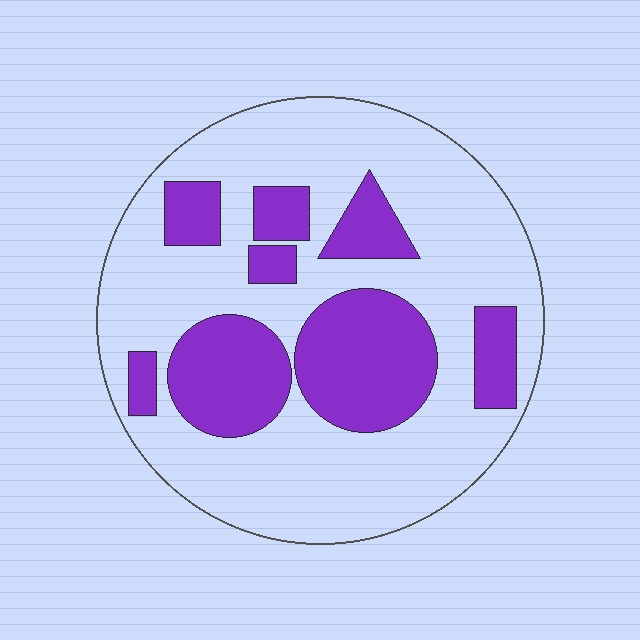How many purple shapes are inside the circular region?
8.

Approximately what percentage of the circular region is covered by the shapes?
Approximately 30%.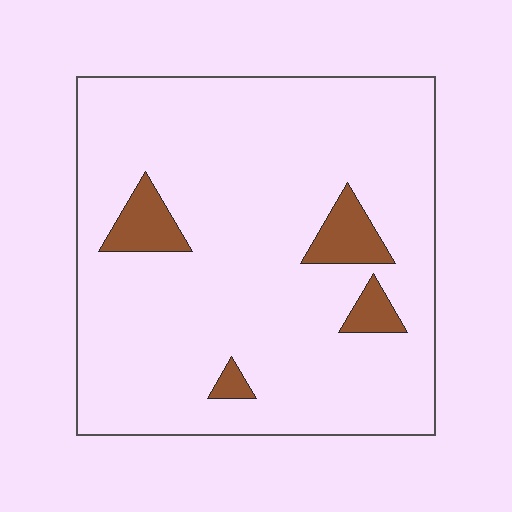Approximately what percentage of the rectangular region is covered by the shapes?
Approximately 10%.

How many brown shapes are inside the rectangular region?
4.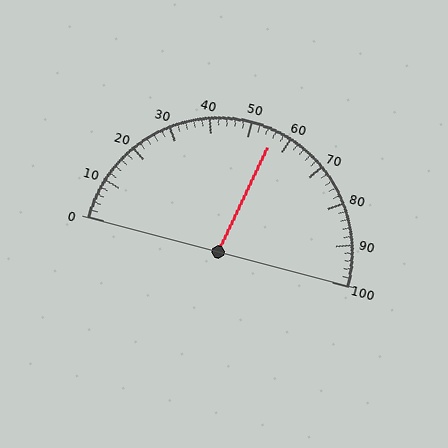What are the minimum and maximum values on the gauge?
The gauge ranges from 0 to 100.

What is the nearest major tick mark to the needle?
The nearest major tick mark is 60.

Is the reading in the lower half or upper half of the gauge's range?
The reading is in the upper half of the range (0 to 100).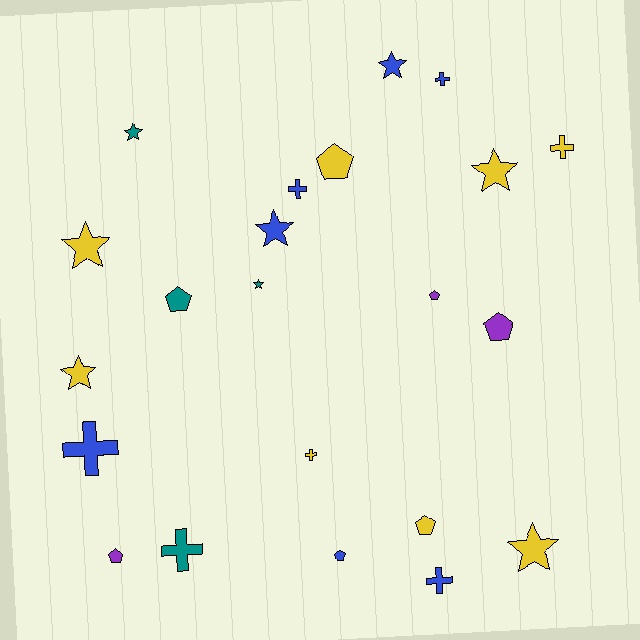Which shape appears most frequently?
Star, with 8 objects.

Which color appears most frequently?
Yellow, with 8 objects.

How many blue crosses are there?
There are 4 blue crosses.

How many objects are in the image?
There are 22 objects.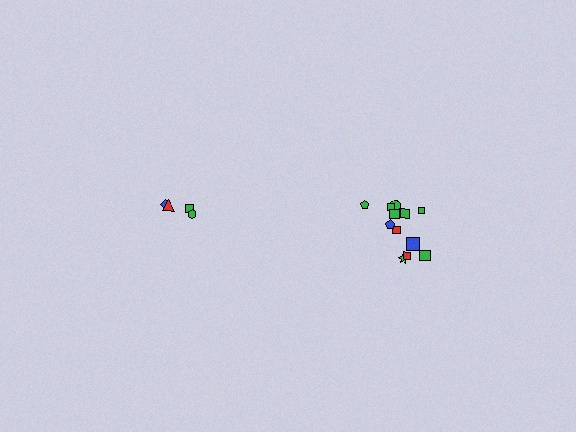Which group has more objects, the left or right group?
The right group.